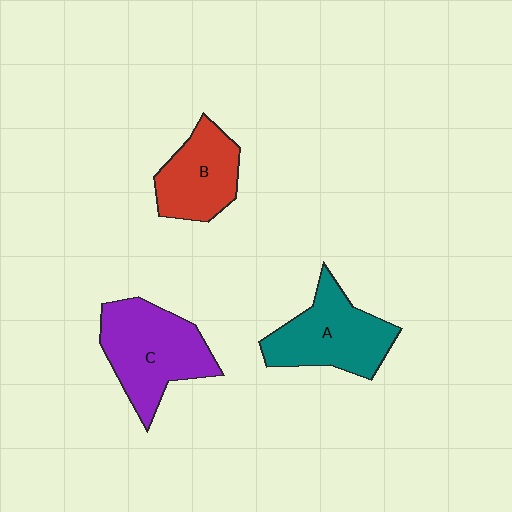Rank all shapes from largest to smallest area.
From largest to smallest: C (purple), A (teal), B (red).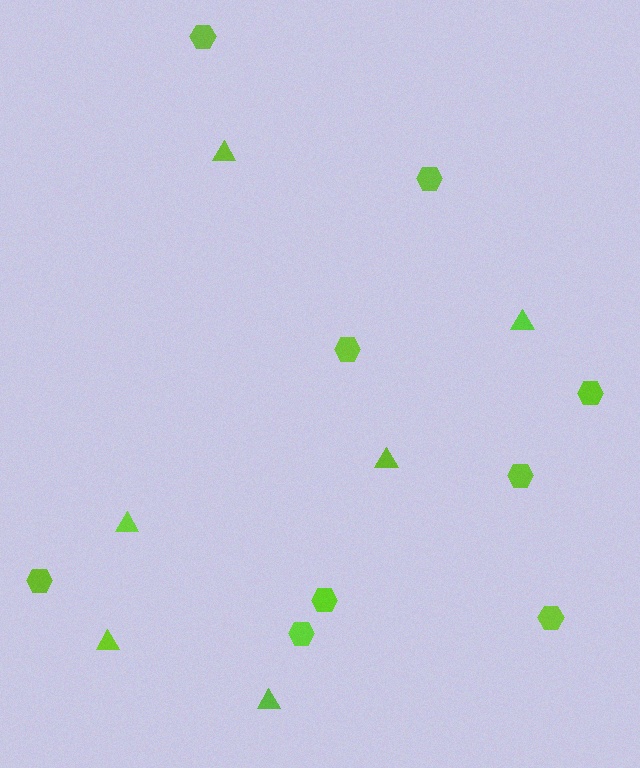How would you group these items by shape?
There are 2 groups: one group of triangles (6) and one group of hexagons (9).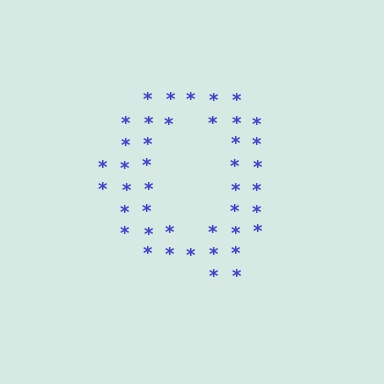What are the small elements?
The small elements are asterisks.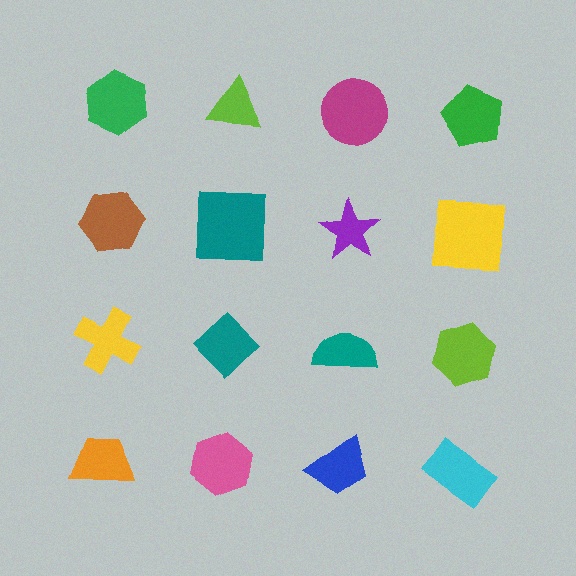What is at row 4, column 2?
A pink hexagon.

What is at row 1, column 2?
A lime triangle.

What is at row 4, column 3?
A blue trapezoid.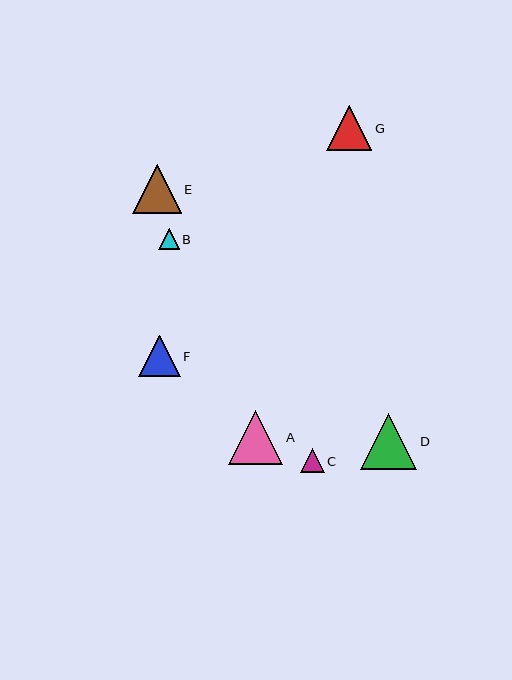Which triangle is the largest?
Triangle D is the largest with a size of approximately 56 pixels.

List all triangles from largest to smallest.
From largest to smallest: D, A, E, G, F, C, B.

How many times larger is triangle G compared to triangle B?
Triangle G is approximately 2.2 times the size of triangle B.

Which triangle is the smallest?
Triangle B is the smallest with a size of approximately 21 pixels.